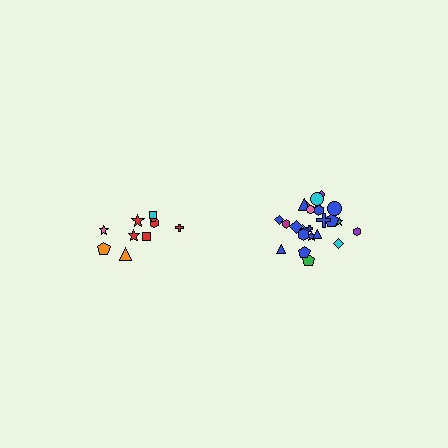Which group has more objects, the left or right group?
The right group.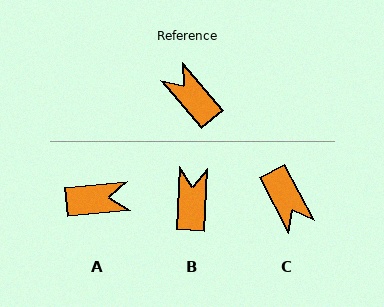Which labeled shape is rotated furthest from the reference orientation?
C, about 168 degrees away.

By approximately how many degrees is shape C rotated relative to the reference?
Approximately 168 degrees counter-clockwise.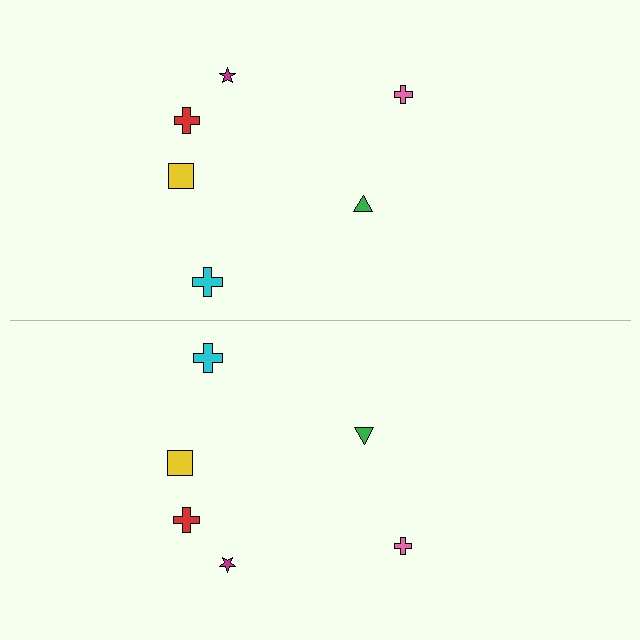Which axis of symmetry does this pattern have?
The pattern has a horizontal axis of symmetry running through the center of the image.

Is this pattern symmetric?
Yes, this pattern has bilateral (reflection) symmetry.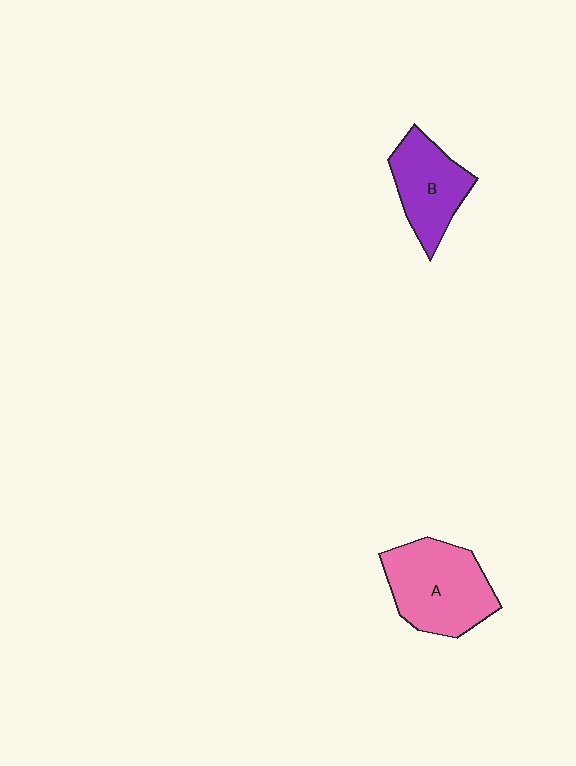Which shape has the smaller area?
Shape B (purple).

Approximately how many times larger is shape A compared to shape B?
Approximately 1.4 times.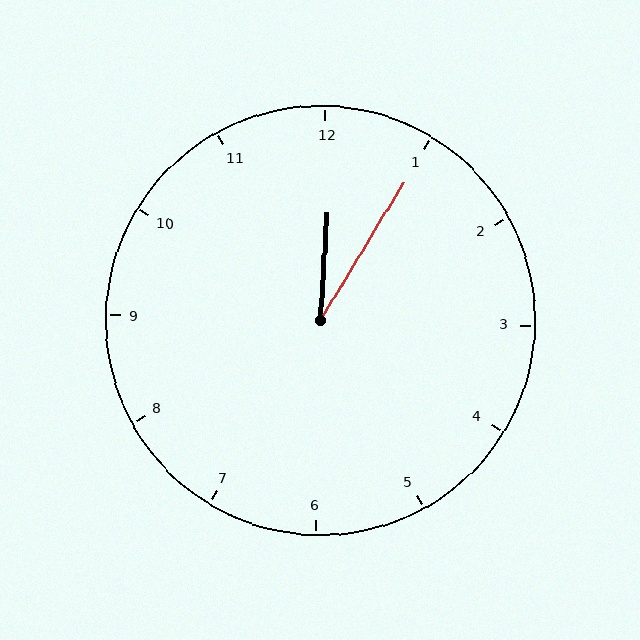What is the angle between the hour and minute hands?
Approximately 28 degrees.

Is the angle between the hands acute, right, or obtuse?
It is acute.